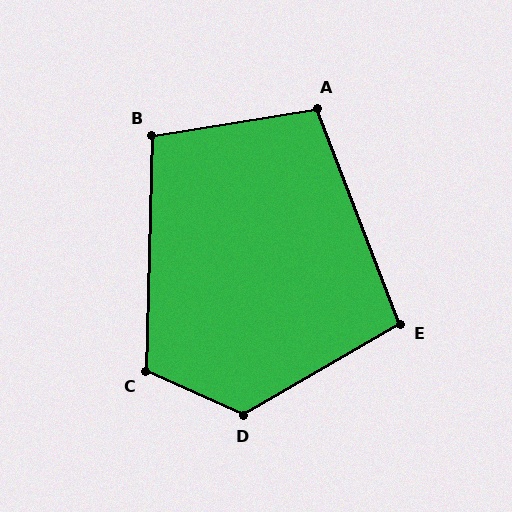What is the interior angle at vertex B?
Approximately 101 degrees (obtuse).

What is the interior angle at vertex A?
Approximately 102 degrees (obtuse).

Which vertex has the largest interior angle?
D, at approximately 126 degrees.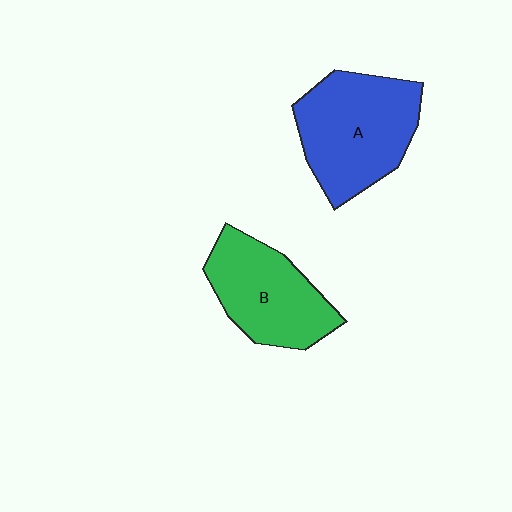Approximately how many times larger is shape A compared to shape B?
Approximately 1.2 times.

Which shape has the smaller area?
Shape B (green).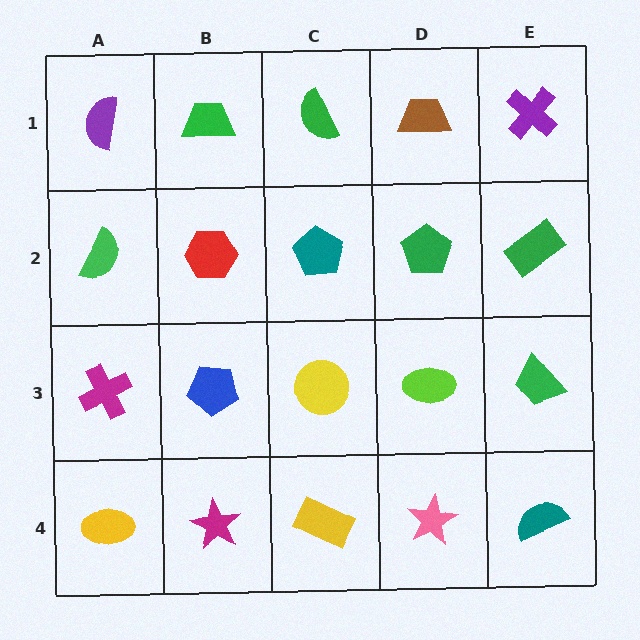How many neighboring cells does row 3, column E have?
3.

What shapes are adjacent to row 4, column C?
A yellow circle (row 3, column C), a magenta star (row 4, column B), a pink star (row 4, column D).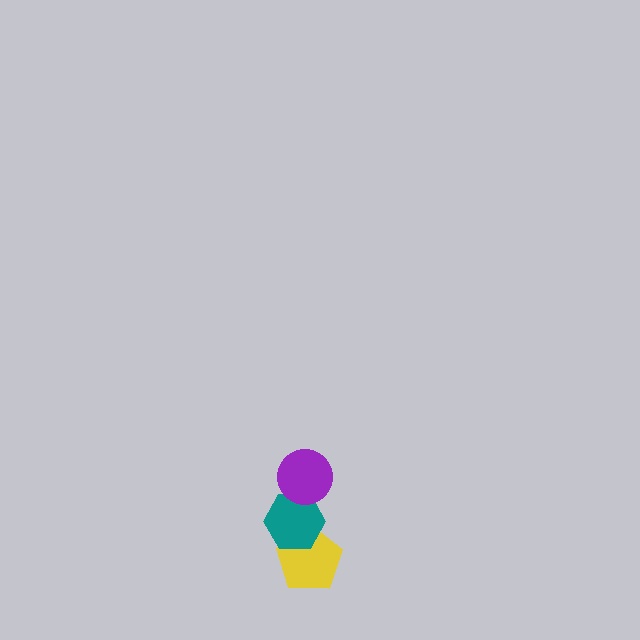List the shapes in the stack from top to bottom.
From top to bottom: the purple circle, the teal hexagon, the yellow pentagon.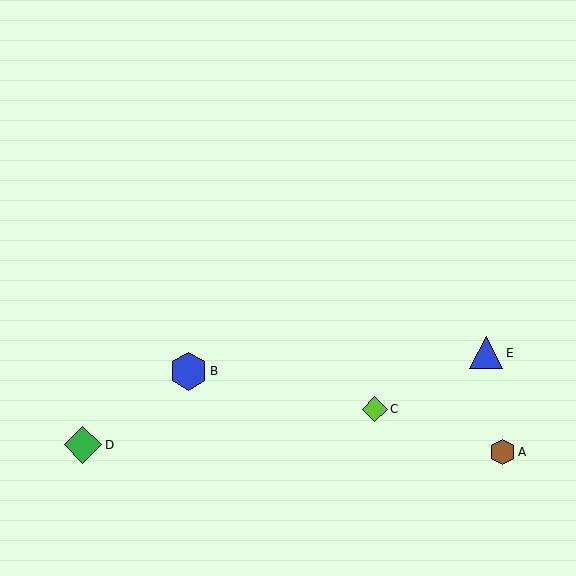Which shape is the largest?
The blue hexagon (labeled B) is the largest.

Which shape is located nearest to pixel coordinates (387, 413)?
The lime diamond (labeled C) at (375, 409) is nearest to that location.